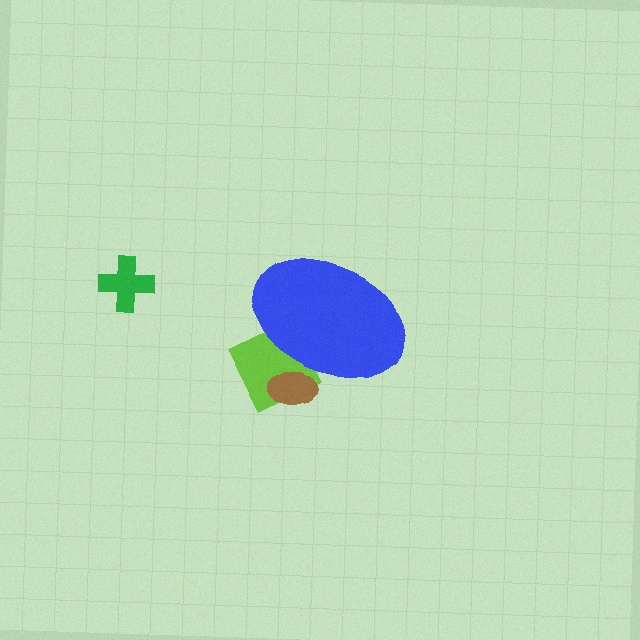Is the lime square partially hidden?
Yes, the lime square is partially hidden behind the blue ellipse.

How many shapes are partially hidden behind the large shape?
2 shapes are partially hidden.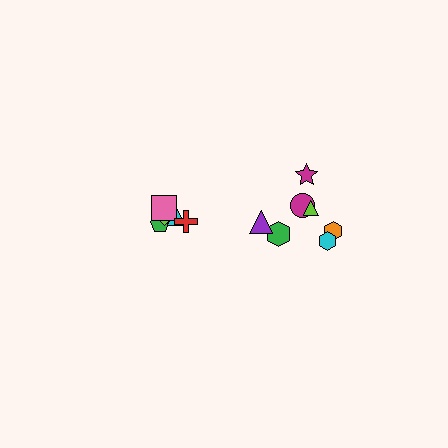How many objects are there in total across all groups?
There are 12 objects.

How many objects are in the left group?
There are 5 objects.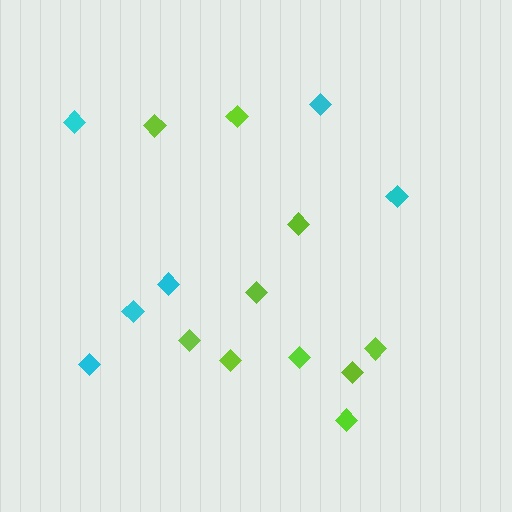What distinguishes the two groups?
There are 2 groups: one group of cyan diamonds (6) and one group of lime diamonds (10).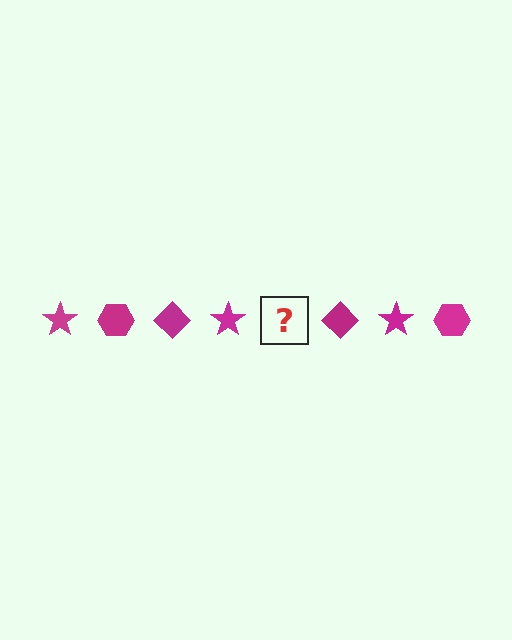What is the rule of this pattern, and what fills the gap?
The rule is that the pattern cycles through star, hexagon, diamond shapes in magenta. The gap should be filled with a magenta hexagon.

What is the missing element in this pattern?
The missing element is a magenta hexagon.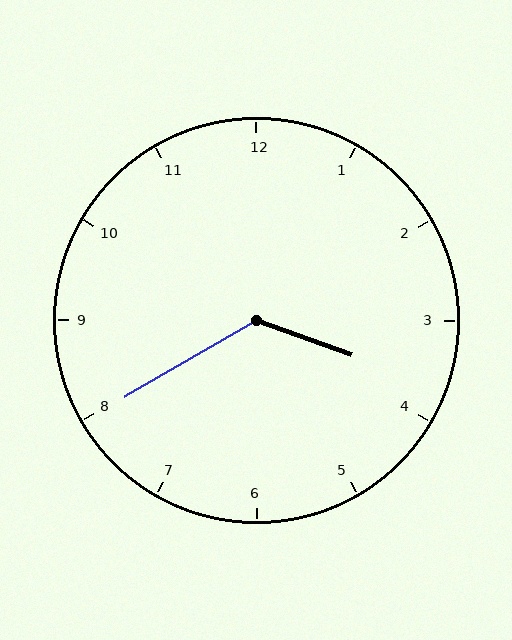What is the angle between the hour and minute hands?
Approximately 130 degrees.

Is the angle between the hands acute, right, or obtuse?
It is obtuse.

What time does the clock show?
3:40.